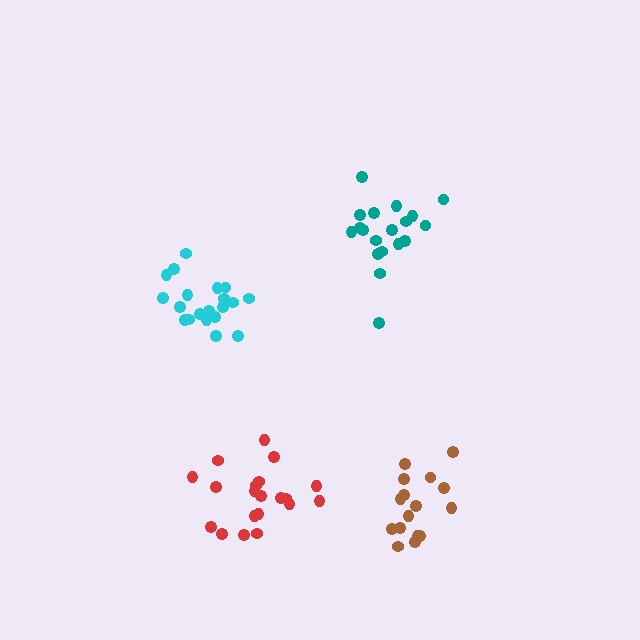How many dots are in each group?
Group 1: 19 dots, Group 2: 20 dots, Group 3: 16 dots, Group 4: 20 dots (75 total).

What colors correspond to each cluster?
The clusters are colored: teal, red, brown, cyan.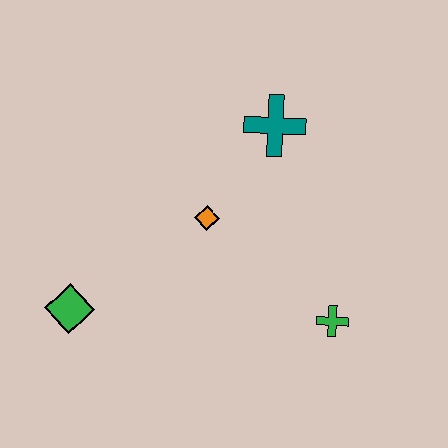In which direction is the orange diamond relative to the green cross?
The orange diamond is to the left of the green cross.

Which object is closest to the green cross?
The orange diamond is closest to the green cross.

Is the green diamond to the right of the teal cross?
No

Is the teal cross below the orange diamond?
No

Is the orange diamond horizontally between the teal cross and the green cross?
No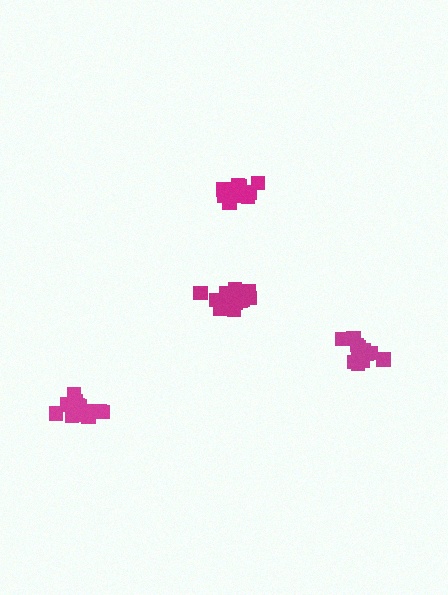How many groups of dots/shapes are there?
There are 4 groups.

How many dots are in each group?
Group 1: 19 dots, Group 2: 13 dots, Group 3: 13 dots, Group 4: 15 dots (60 total).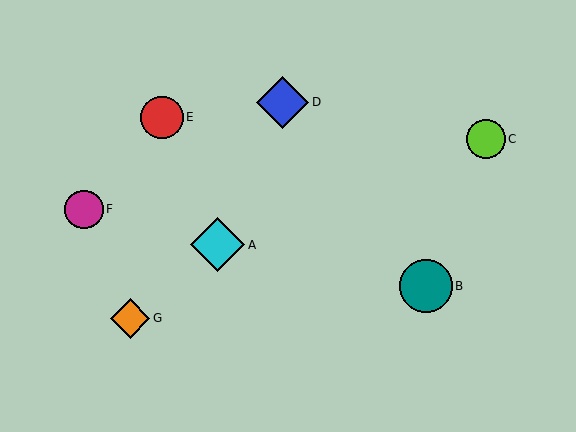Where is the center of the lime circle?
The center of the lime circle is at (486, 139).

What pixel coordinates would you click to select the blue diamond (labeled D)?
Click at (283, 102) to select the blue diamond D.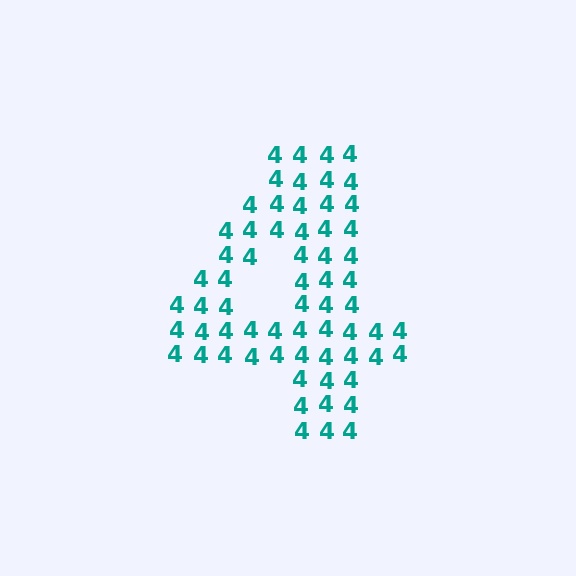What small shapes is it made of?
It is made of small digit 4's.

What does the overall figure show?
The overall figure shows the digit 4.